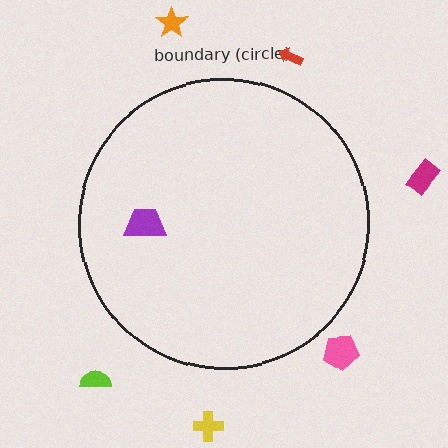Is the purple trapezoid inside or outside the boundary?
Inside.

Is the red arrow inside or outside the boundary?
Outside.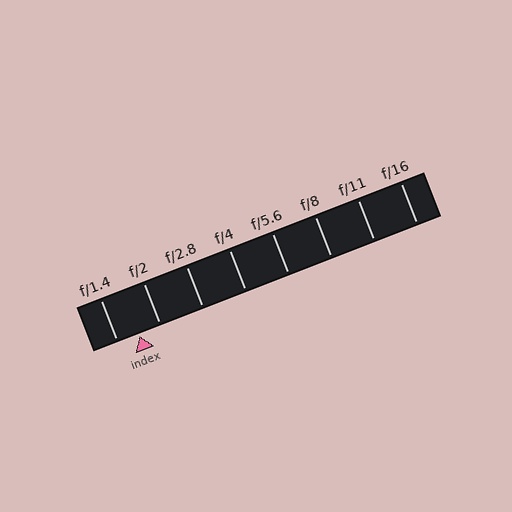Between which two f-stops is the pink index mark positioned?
The index mark is between f/1.4 and f/2.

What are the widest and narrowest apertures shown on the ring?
The widest aperture shown is f/1.4 and the narrowest is f/16.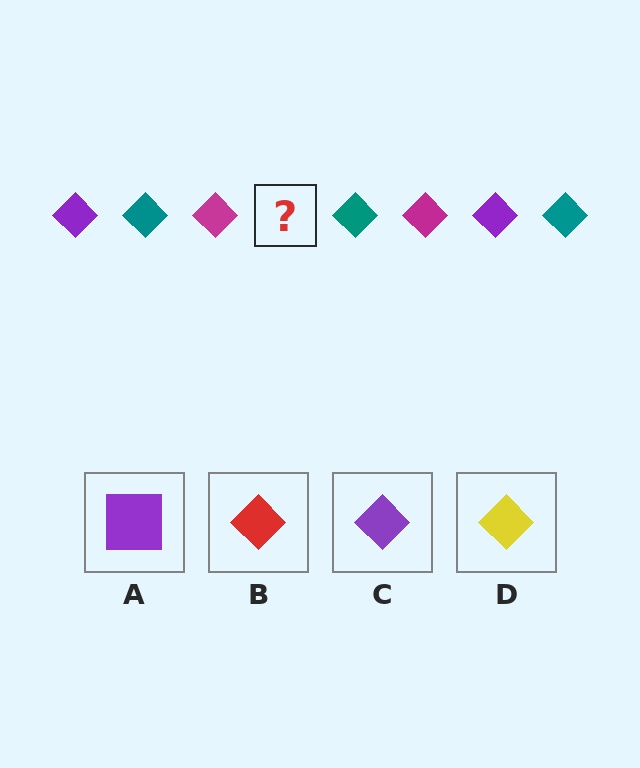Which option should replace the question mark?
Option C.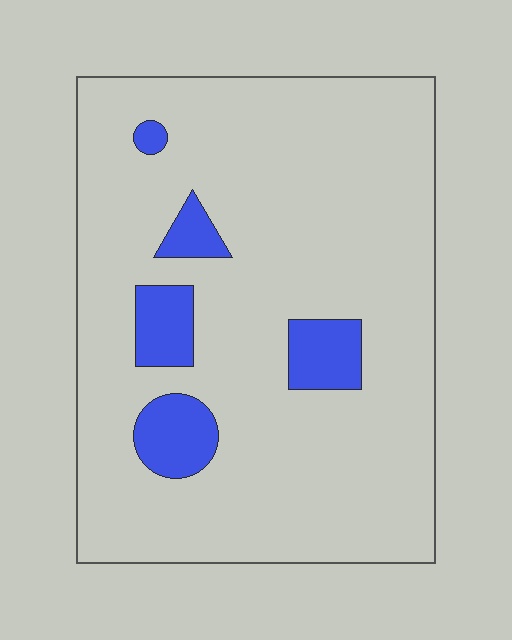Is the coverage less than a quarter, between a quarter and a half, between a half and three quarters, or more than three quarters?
Less than a quarter.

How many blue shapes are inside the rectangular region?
5.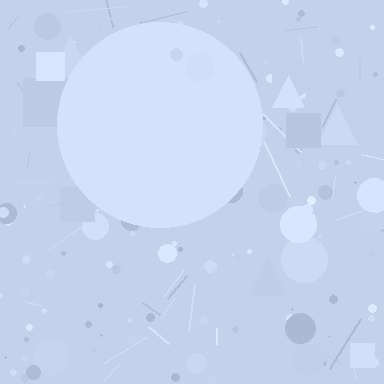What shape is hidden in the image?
A circle is hidden in the image.